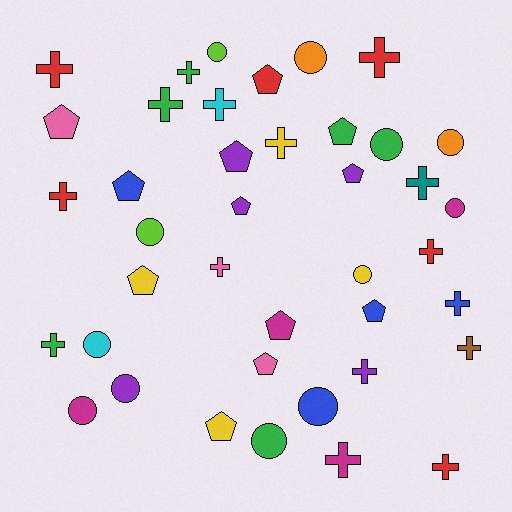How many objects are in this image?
There are 40 objects.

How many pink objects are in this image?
There are 3 pink objects.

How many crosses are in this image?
There are 16 crosses.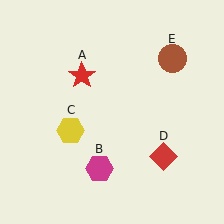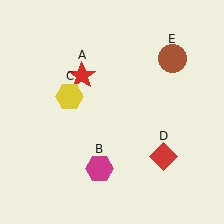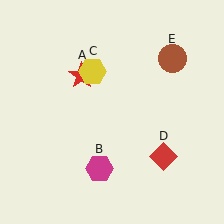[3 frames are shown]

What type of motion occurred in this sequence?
The yellow hexagon (object C) rotated clockwise around the center of the scene.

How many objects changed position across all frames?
1 object changed position: yellow hexagon (object C).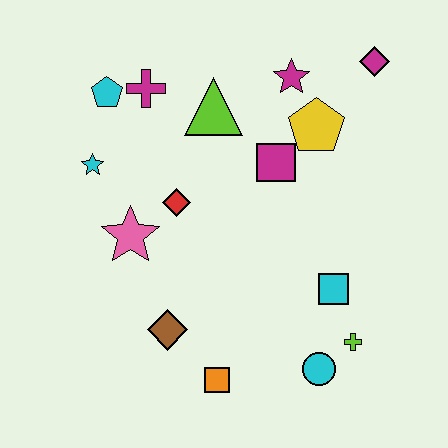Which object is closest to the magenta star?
The yellow pentagon is closest to the magenta star.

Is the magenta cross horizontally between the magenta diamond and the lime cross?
No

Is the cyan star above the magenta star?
No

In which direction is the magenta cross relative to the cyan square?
The magenta cross is above the cyan square.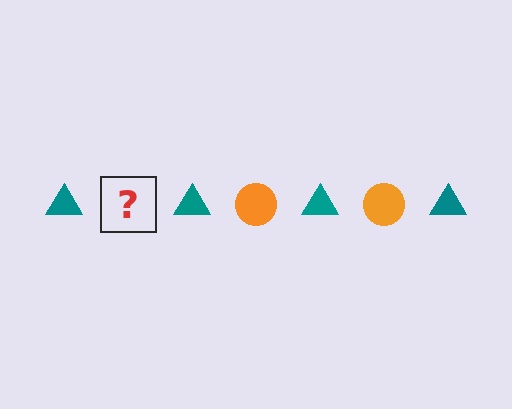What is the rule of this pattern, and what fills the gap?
The rule is that the pattern alternates between teal triangle and orange circle. The gap should be filled with an orange circle.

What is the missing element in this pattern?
The missing element is an orange circle.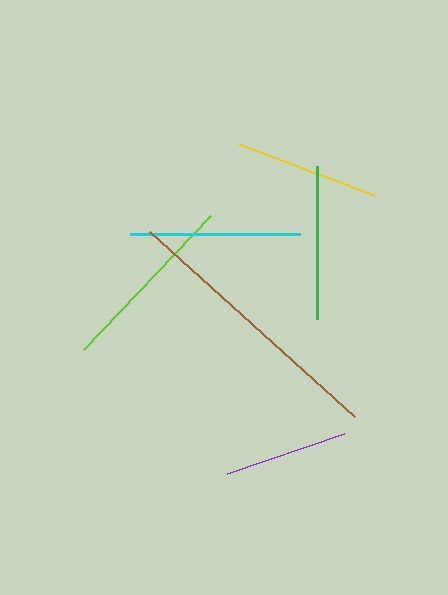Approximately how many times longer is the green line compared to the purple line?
The green line is approximately 1.2 times the length of the purple line.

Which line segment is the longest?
The brown line is the longest at approximately 276 pixels.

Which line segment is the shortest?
The purple line is the shortest at approximately 124 pixels.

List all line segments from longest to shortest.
From longest to shortest: brown, lime, cyan, green, yellow, purple.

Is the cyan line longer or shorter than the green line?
The cyan line is longer than the green line.